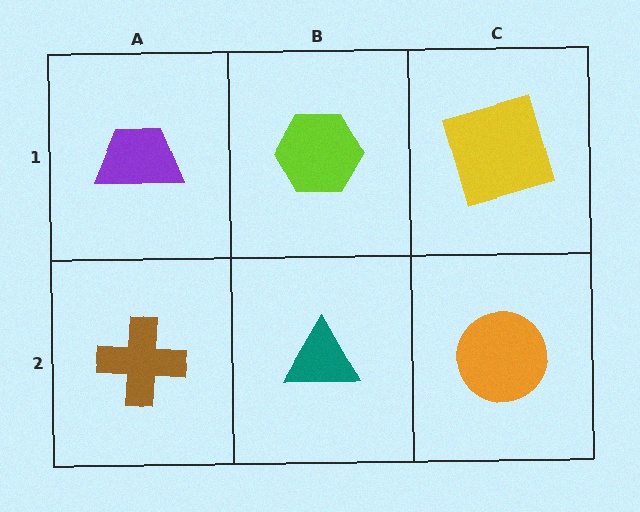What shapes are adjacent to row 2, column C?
A yellow square (row 1, column C), a teal triangle (row 2, column B).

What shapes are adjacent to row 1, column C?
An orange circle (row 2, column C), a lime hexagon (row 1, column B).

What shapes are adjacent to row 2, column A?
A purple trapezoid (row 1, column A), a teal triangle (row 2, column B).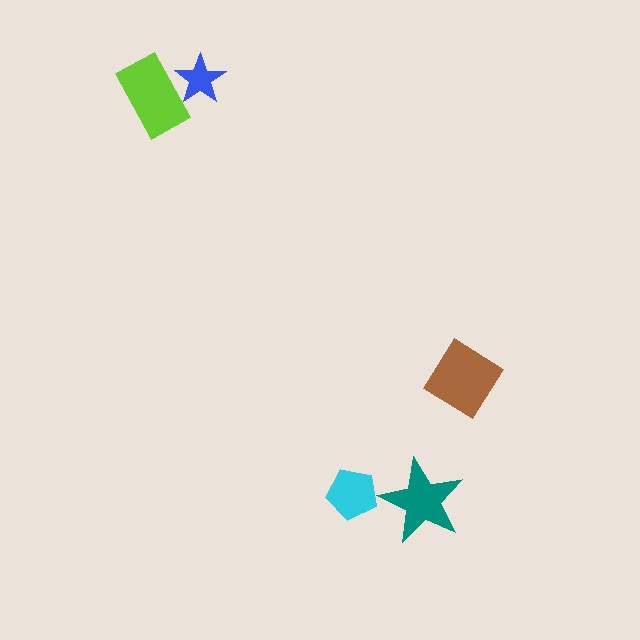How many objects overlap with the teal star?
0 objects overlap with the teal star.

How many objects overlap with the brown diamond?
0 objects overlap with the brown diamond.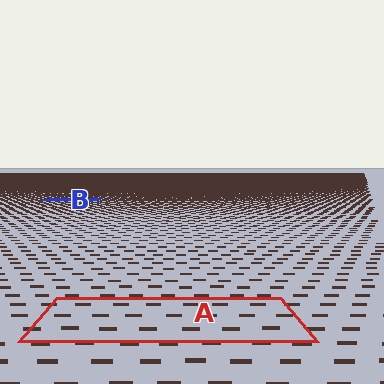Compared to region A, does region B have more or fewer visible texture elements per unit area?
Region B has more texture elements per unit area — they are packed more densely because it is farther away.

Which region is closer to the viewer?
Region A is closer. The texture elements there are larger and more spread out.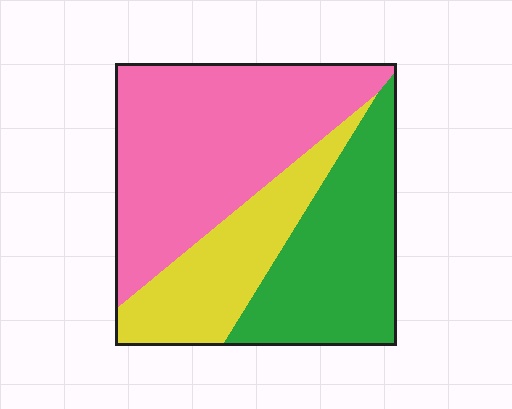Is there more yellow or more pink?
Pink.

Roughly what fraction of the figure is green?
Green takes up about one third (1/3) of the figure.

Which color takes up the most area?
Pink, at roughly 45%.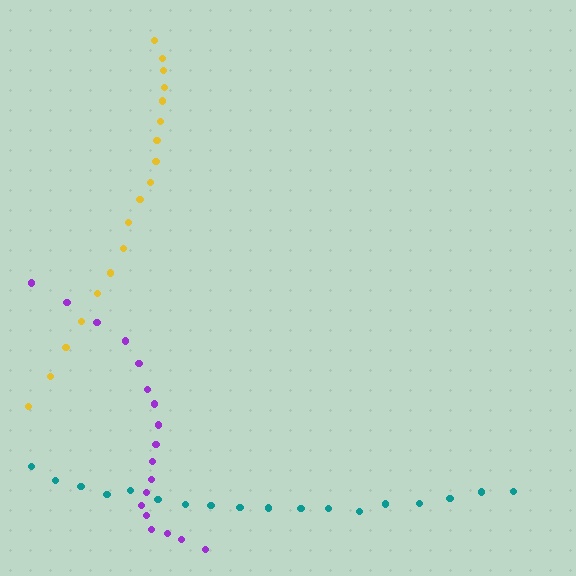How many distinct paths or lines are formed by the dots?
There are 3 distinct paths.